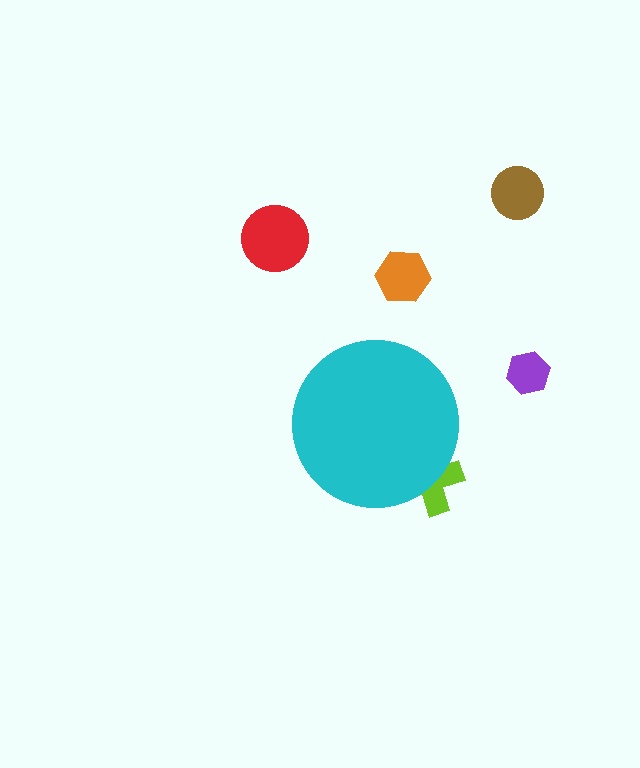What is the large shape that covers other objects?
A cyan circle.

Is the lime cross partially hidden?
Yes, the lime cross is partially hidden behind the cyan circle.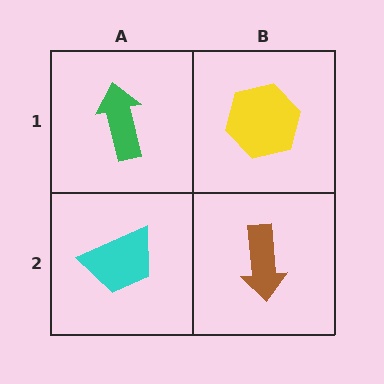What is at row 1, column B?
A yellow hexagon.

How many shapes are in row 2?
2 shapes.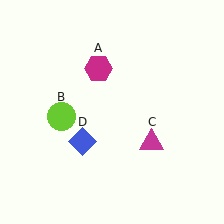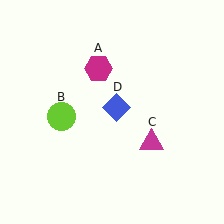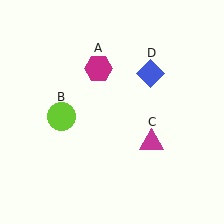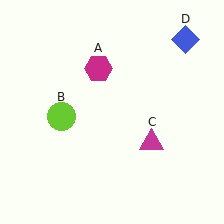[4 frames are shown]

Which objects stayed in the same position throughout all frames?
Magenta hexagon (object A) and lime circle (object B) and magenta triangle (object C) remained stationary.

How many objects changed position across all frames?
1 object changed position: blue diamond (object D).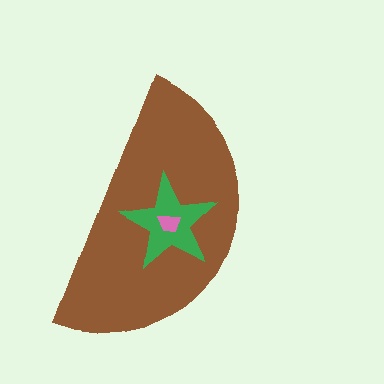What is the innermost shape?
The pink trapezoid.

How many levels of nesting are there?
3.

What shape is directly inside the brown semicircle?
The green star.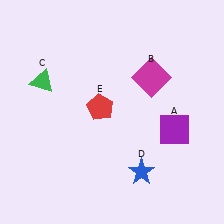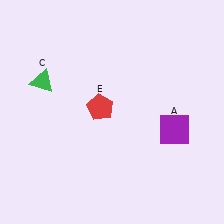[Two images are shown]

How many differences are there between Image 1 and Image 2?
There are 2 differences between the two images.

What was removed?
The magenta square (B), the blue star (D) were removed in Image 2.